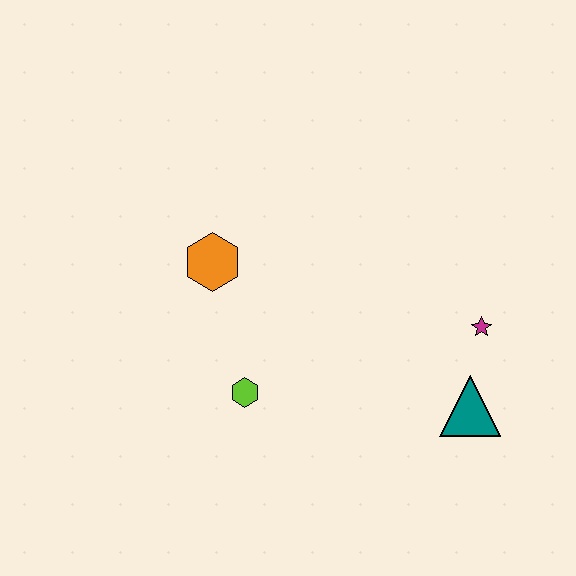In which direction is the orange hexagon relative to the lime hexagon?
The orange hexagon is above the lime hexagon.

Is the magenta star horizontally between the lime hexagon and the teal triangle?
No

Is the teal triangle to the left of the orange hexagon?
No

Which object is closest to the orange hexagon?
The lime hexagon is closest to the orange hexagon.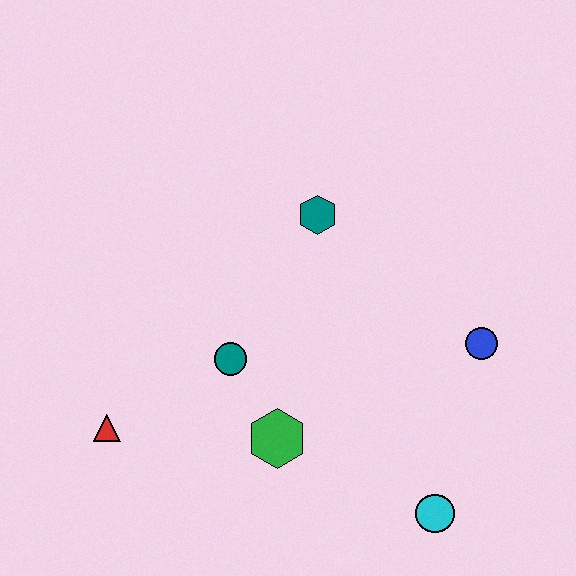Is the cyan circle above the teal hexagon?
No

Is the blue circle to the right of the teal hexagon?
Yes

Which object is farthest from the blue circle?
The red triangle is farthest from the blue circle.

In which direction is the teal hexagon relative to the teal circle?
The teal hexagon is above the teal circle.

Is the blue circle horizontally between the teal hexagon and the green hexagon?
No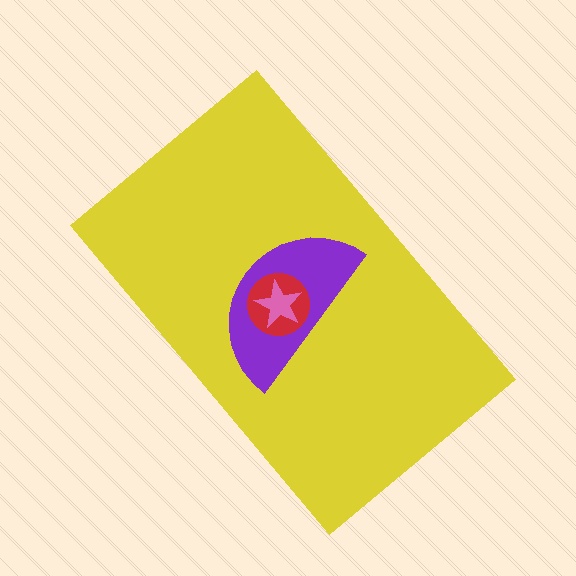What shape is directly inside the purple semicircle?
The red circle.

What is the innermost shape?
The pink star.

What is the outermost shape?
The yellow rectangle.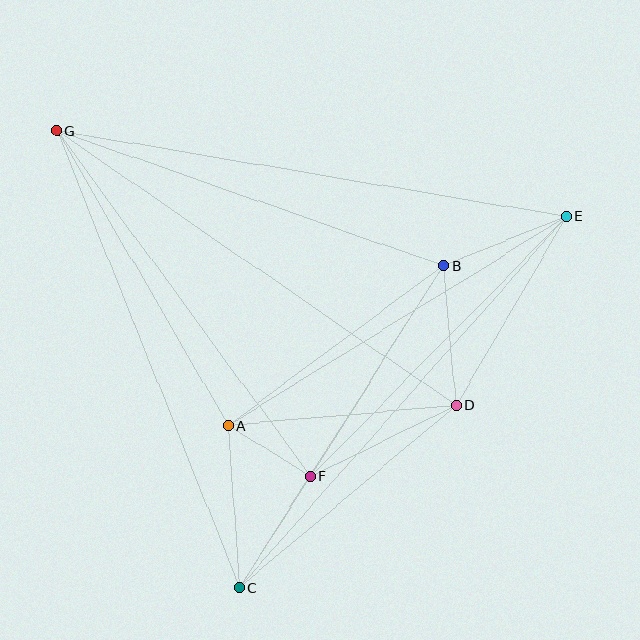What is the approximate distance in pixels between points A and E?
The distance between A and E is approximately 398 pixels.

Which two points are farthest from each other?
Points E and G are farthest from each other.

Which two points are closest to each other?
Points A and F are closest to each other.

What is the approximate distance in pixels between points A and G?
The distance between A and G is approximately 341 pixels.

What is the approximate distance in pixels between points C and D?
The distance between C and D is approximately 283 pixels.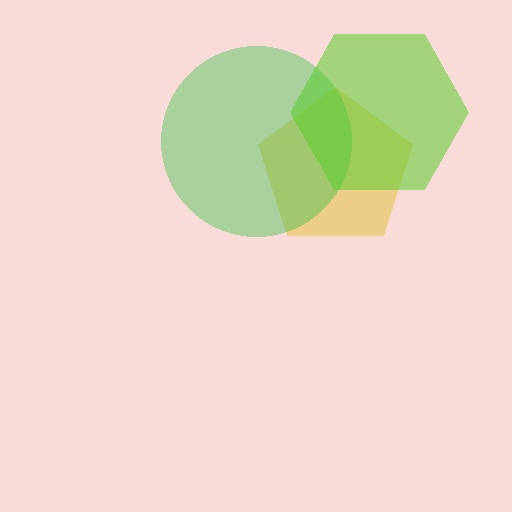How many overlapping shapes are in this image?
There are 3 overlapping shapes in the image.